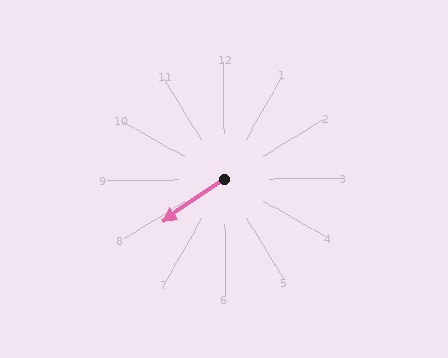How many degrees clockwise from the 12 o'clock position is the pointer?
Approximately 236 degrees.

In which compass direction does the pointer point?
Southwest.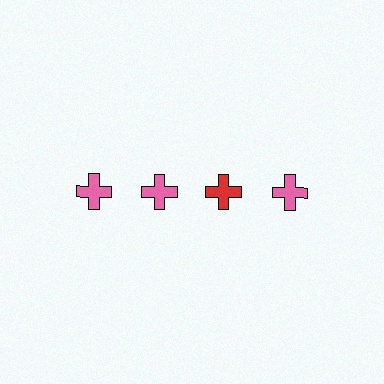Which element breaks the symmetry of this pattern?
The red cross in the top row, center column breaks the symmetry. All other shapes are pink crosses.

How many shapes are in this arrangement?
There are 4 shapes arranged in a grid pattern.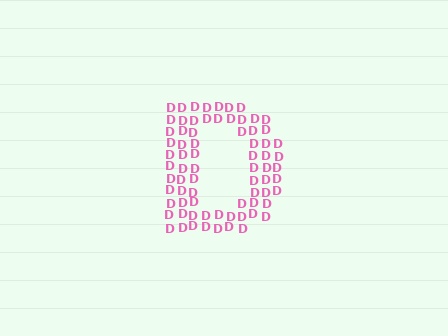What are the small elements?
The small elements are letter D's.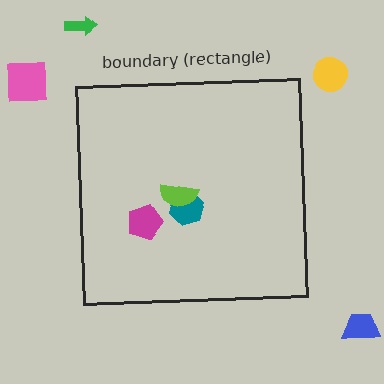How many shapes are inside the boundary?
3 inside, 4 outside.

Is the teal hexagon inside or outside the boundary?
Inside.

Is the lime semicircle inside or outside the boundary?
Inside.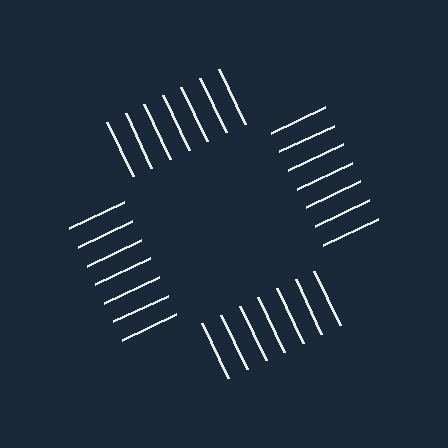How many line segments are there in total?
28 — 7 along each of the 4 edges.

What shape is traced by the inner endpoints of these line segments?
An illusory square — the line segments terminate on its edges but no continuous stroke is drawn.